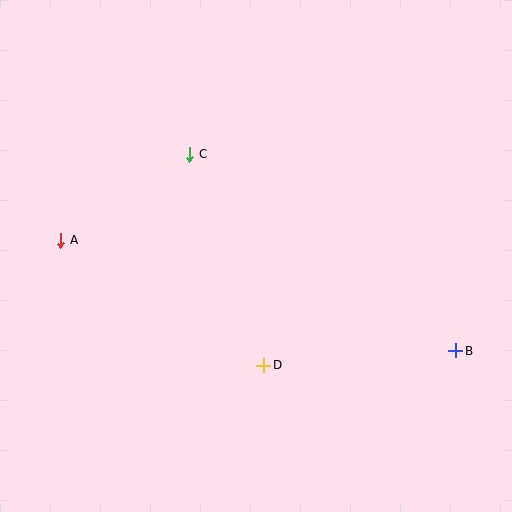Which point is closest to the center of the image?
Point D at (264, 365) is closest to the center.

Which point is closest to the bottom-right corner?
Point B is closest to the bottom-right corner.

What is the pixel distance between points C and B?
The distance between C and B is 331 pixels.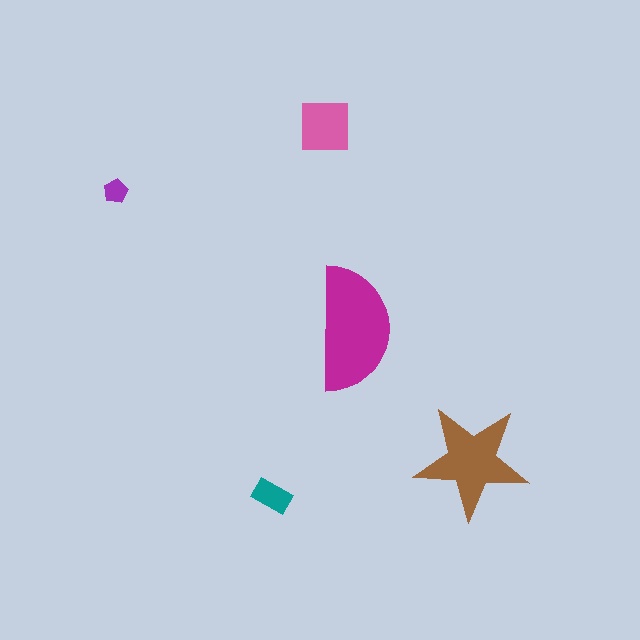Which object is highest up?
The pink square is topmost.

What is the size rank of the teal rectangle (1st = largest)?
4th.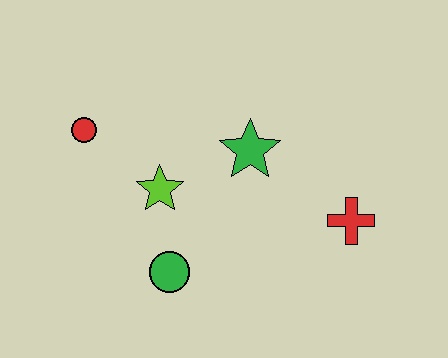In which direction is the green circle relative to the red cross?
The green circle is to the left of the red cross.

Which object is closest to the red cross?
The green star is closest to the red cross.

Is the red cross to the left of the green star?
No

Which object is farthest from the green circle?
The red cross is farthest from the green circle.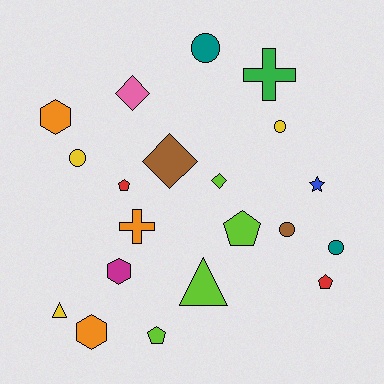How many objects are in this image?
There are 20 objects.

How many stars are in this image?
There is 1 star.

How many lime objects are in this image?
There are 4 lime objects.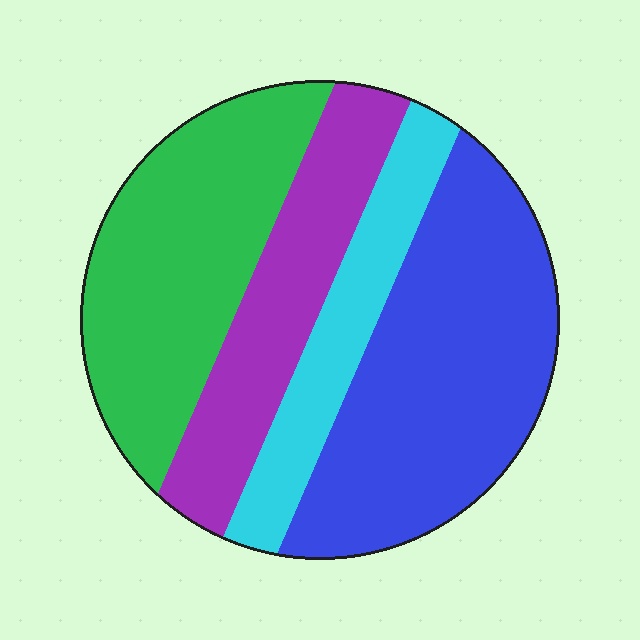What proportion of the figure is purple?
Purple takes up about one fifth (1/5) of the figure.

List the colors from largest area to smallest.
From largest to smallest: blue, green, purple, cyan.